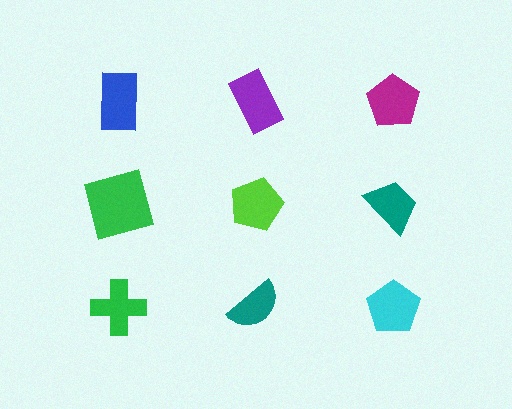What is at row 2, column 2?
A lime pentagon.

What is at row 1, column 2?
A purple rectangle.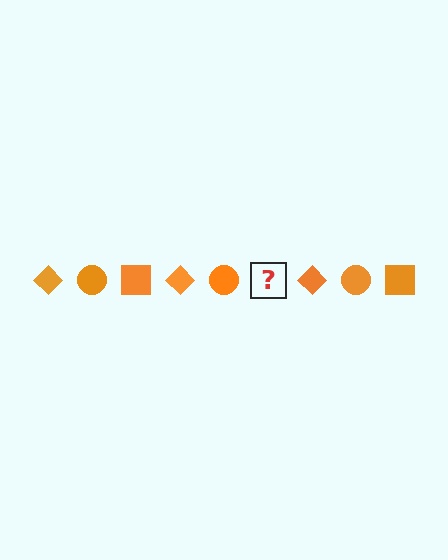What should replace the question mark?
The question mark should be replaced with an orange square.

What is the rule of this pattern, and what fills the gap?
The rule is that the pattern cycles through diamond, circle, square shapes in orange. The gap should be filled with an orange square.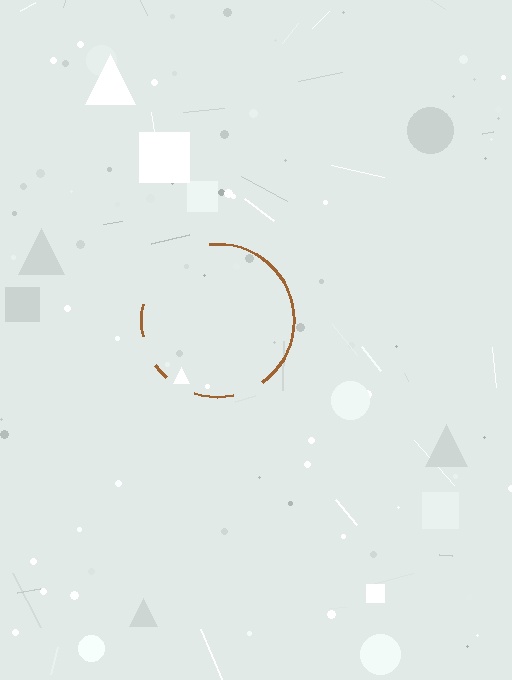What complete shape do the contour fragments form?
The contour fragments form a circle.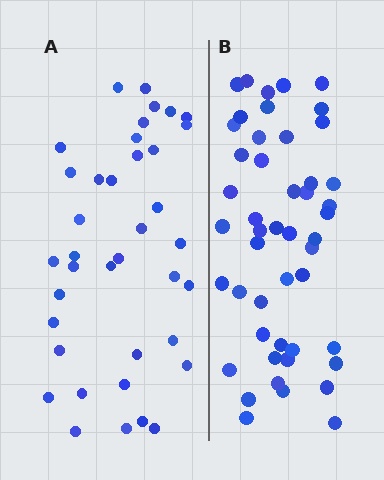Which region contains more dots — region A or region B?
Region B (the right region) has more dots.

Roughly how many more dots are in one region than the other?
Region B has roughly 10 or so more dots than region A.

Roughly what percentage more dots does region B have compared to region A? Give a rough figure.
About 25% more.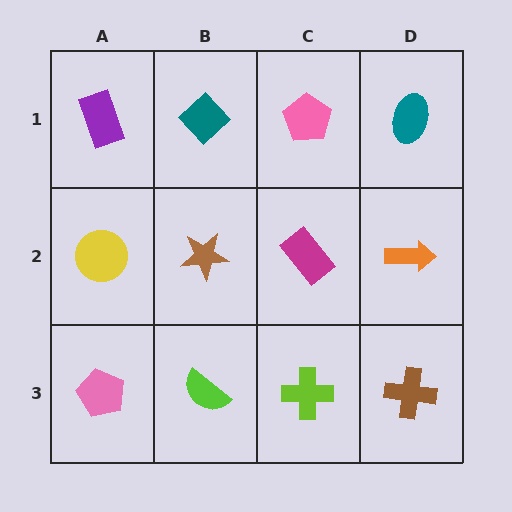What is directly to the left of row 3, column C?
A lime semicircle.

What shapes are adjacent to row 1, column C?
A magenta rectangle (row 2, column C), a teal diamond (row 1, column B), a teal ellipse (row 1, column D).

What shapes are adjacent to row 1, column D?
An orange arrow (row 2, column D), a pink pentagon (row 1, column C).